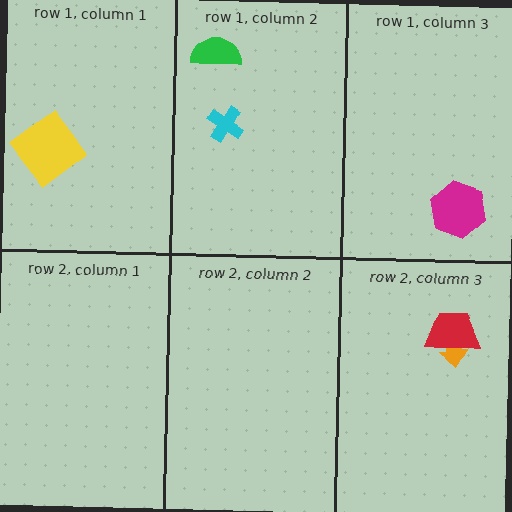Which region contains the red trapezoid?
The row 2, column 3 region.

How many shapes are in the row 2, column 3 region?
2.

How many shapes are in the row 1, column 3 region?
1.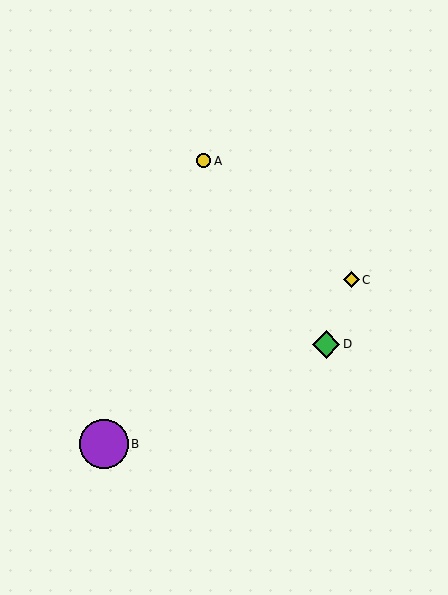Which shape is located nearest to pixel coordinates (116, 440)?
The purple circle (labeled B) at (104, 444) is nearest to that location.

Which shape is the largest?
The purple circle (labeled B) is the largest.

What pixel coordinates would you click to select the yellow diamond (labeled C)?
Click at (351, 280) to select the yellow diamond C.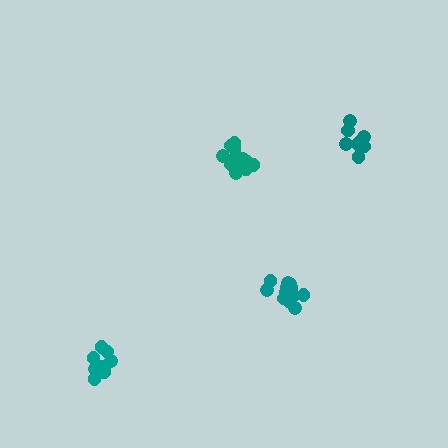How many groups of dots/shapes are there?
There are 4 groups.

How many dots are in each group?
Group 1: 14 dots, Group 2: 8 dots, Group 3: 13 dots, Group 4: 12 dots (47 total).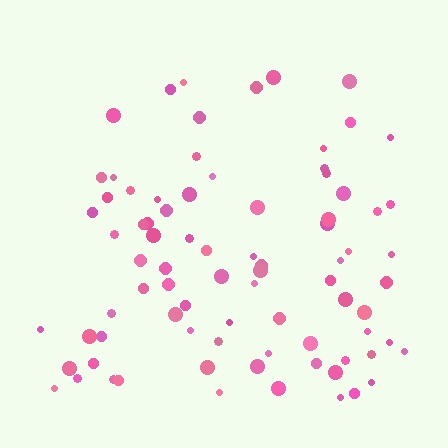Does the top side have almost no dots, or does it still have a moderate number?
Still a moderate number, just noticeably fewer than the bottom.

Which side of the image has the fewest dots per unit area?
The top.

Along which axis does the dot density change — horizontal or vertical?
Vertical.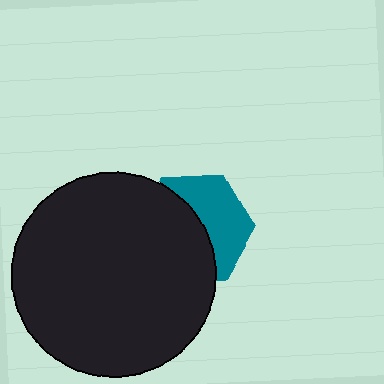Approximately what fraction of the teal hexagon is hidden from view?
Roughly 55% of the teal hexagon is hidden behind the black circle.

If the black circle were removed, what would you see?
You would see the complete teal hexagon.